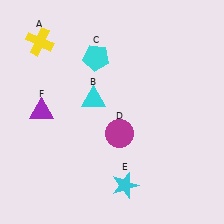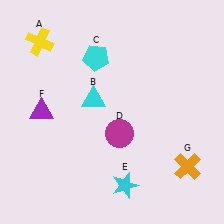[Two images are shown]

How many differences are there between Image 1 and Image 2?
There is 1 difference between the two images.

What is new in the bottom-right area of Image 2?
An orange cross (G) was added in the bottom-right area of Image 2.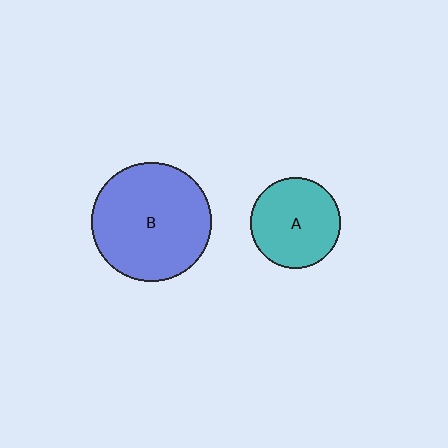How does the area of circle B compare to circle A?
Approximately 1.8 times.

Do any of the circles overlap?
No, none of the circles overlap.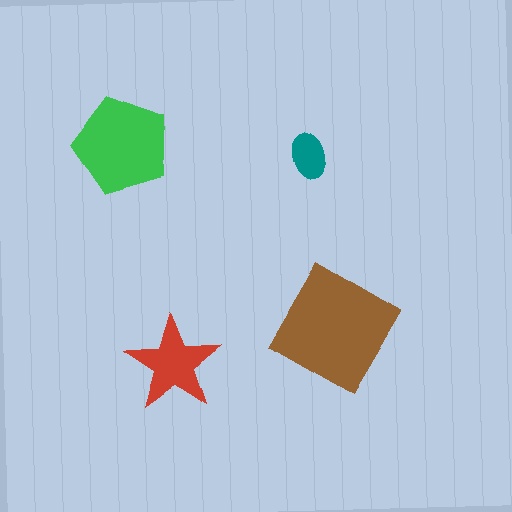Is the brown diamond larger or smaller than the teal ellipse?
Larger.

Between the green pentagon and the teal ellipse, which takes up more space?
The green pentagon.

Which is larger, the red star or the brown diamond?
The brown diamond.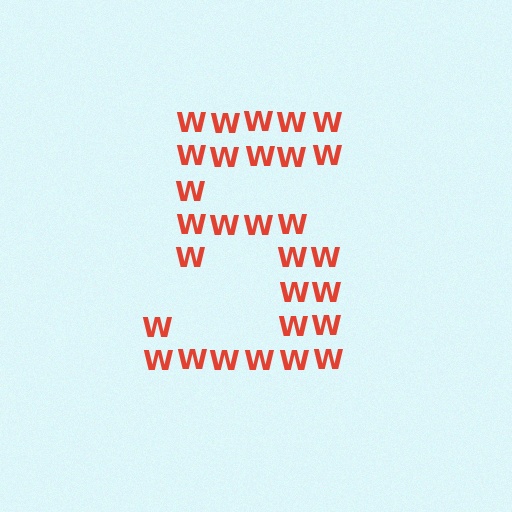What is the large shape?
The large shape is the digit 5.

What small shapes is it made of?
It is made of small letter W's.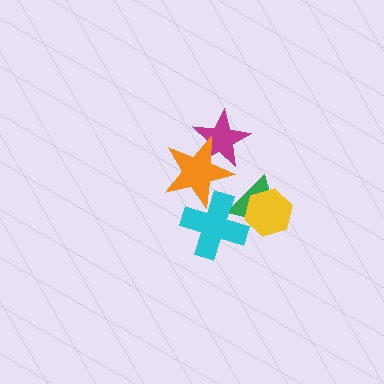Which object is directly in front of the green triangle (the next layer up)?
The yellow hexagon is directly in front of the green triangle.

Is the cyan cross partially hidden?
No, no other shape covers it.